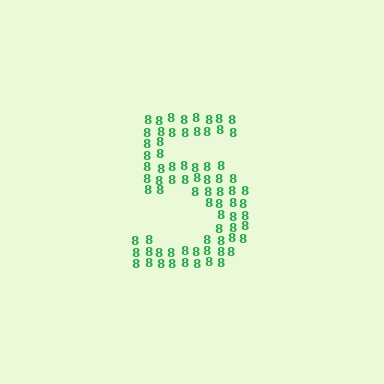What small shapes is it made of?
It is made of small digit 8's.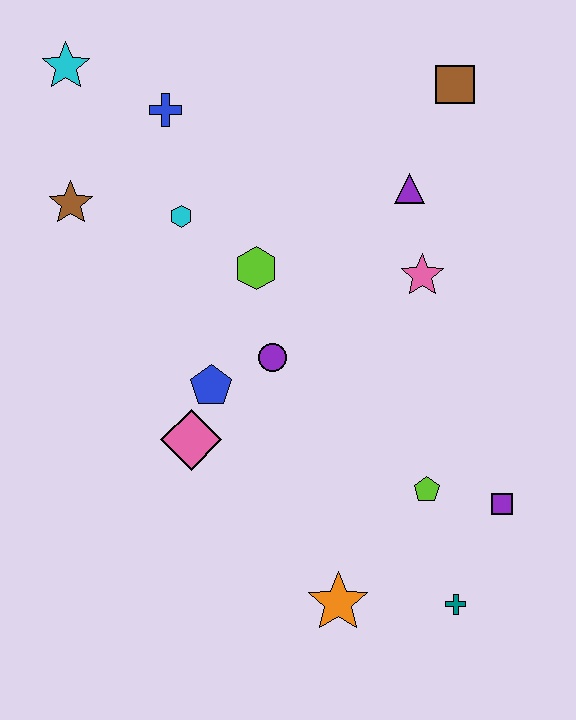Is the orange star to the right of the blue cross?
Yes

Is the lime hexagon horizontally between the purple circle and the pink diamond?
Yes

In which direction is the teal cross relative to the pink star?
The teal cross is below the pink star.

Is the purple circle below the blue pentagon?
No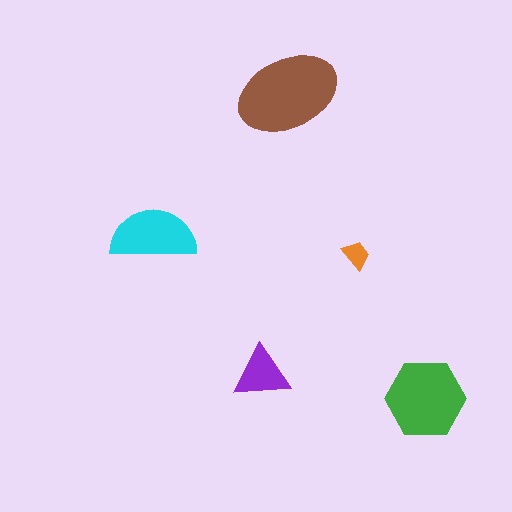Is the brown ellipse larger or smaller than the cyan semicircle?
Larger.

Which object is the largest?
The brown ellipse.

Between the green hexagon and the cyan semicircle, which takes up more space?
The green hexagon.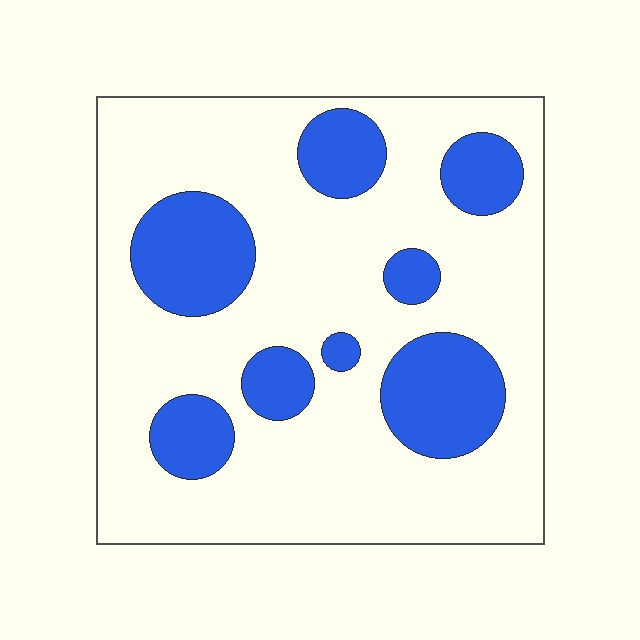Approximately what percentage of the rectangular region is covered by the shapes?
Approximately 25%.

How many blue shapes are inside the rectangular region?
8.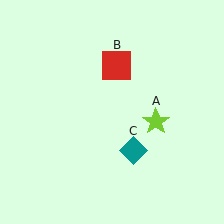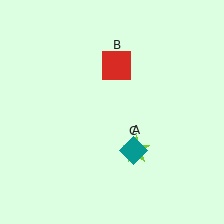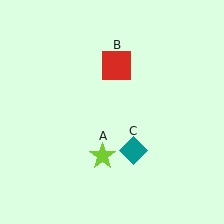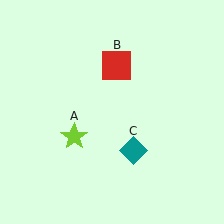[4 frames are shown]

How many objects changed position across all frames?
1 object changed position: lime star (object A).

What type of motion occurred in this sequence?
The lime star (object A) rotated clockwise around the center of the scene.